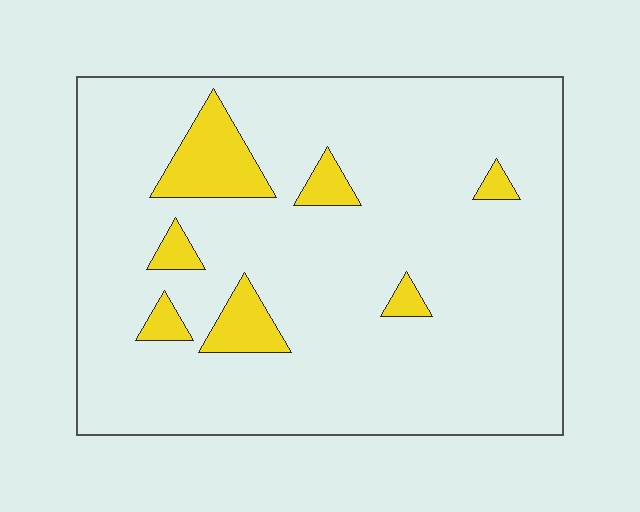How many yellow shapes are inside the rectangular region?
7.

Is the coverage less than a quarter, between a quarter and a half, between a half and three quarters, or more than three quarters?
Less than a quarter.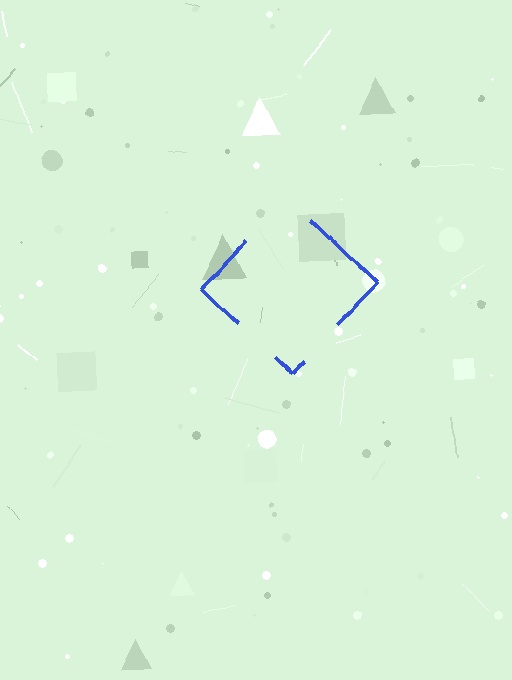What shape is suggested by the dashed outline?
The dashed outline suggests a diamond.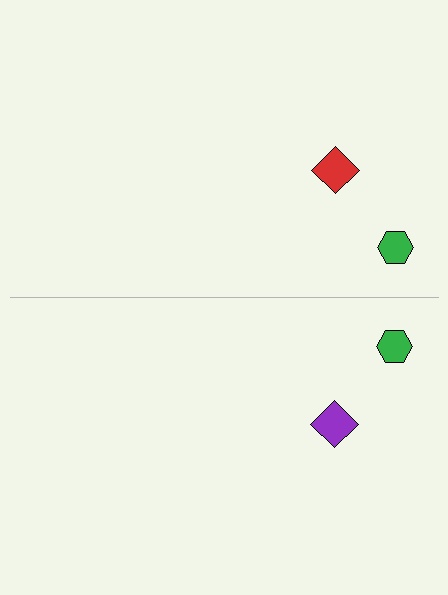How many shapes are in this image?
There are 4 shapes in this image.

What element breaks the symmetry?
The purple diamond on the bottom side breaks the symmetry — its mirror counterpart is red.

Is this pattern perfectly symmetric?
No, the pattern is not perfectly symmetric. The purple diamond on the bottom side breaks the symmetry — its mirror counterpart is red.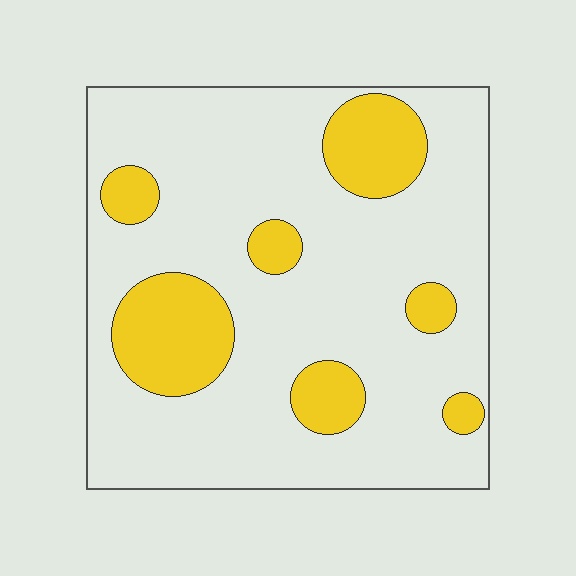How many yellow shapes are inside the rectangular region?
7.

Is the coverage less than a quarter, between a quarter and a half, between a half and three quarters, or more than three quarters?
Less than a quarter.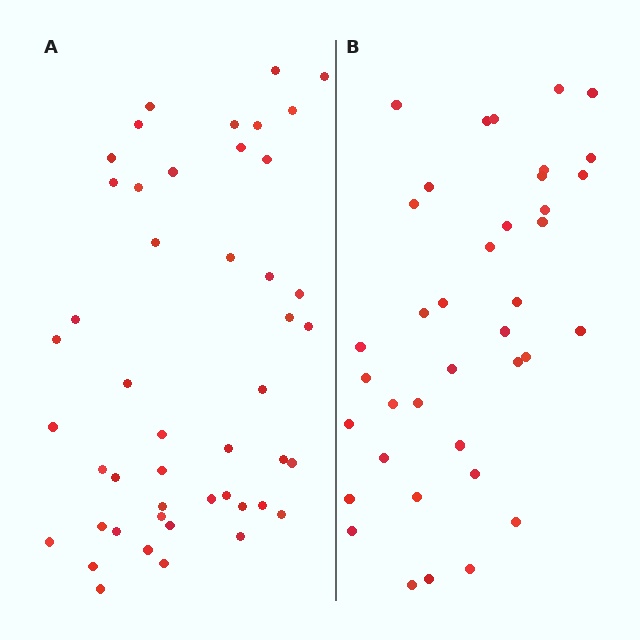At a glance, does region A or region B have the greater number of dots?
Region A (the left region) has more dots.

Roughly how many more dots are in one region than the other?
Region A has roughly 8 or so more dots than region B.